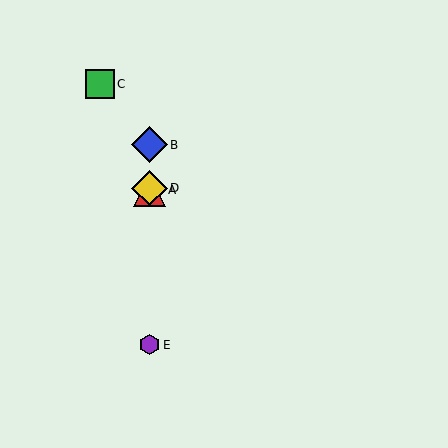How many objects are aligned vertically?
4 objects (A, B, D, E) are aligned vertically.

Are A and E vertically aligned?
Yes, both are at x≈149.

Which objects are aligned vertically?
Objects A, B, D, E are aligned vertically.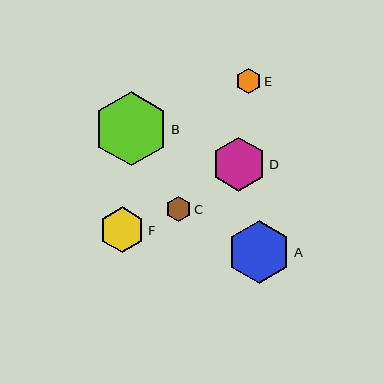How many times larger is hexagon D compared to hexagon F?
Hexagon D is approximately 1.2 times the size of hexagon F.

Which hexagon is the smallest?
Hexagon C is the smallest with a size of approximately 25 pixels.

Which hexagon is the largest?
Hexagon B is the largest with a size of approximately 74 pixels.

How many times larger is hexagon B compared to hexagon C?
Hexagon B is approximately 3.0 times the size of hexagon C.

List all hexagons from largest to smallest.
From largest to smallest: B, A, D, F, E, C.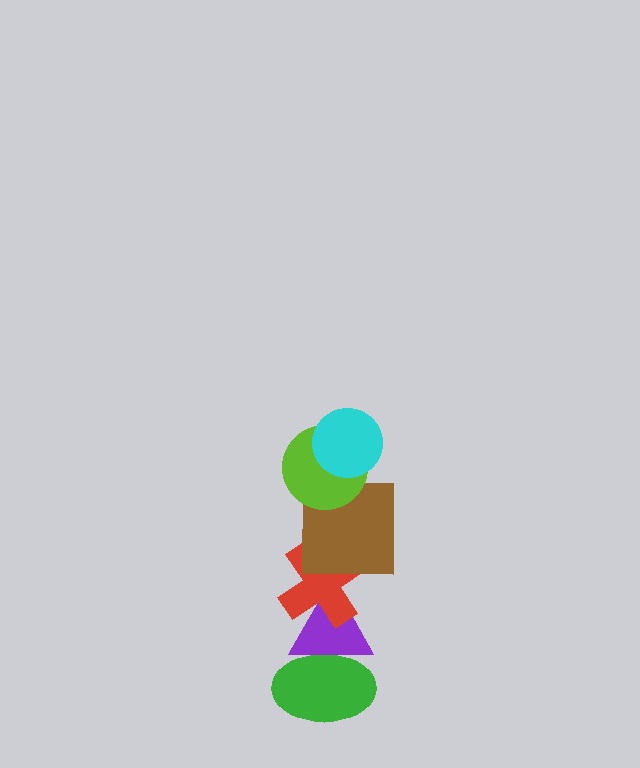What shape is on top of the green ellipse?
The purple triangle is on top of the green ellipse.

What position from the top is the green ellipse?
The green ellipse is 6th from the top.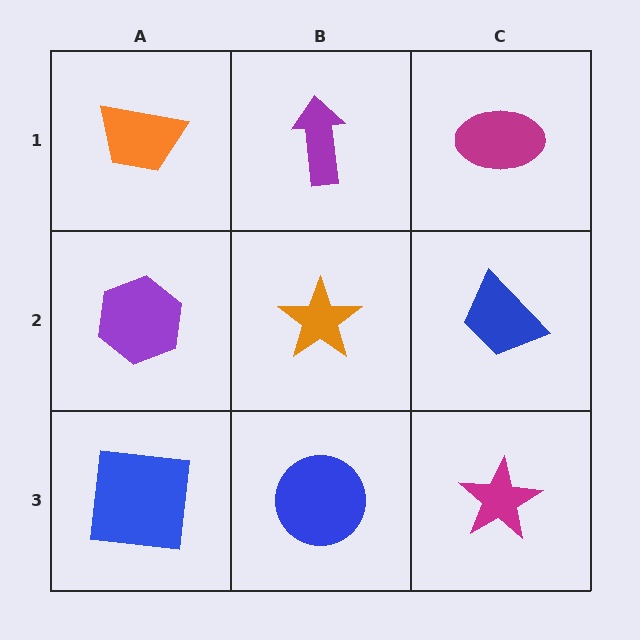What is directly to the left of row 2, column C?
An orange star.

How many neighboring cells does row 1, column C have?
2.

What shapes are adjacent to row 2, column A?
An orange trapezoid (row 1, column A), a blue square (row 3, column A), an orange star (row 2, column B).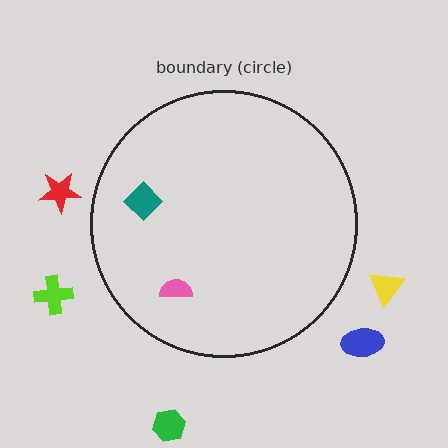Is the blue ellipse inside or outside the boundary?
Outside.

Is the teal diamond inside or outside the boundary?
Inside.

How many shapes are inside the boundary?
2 inside, 5 outside.